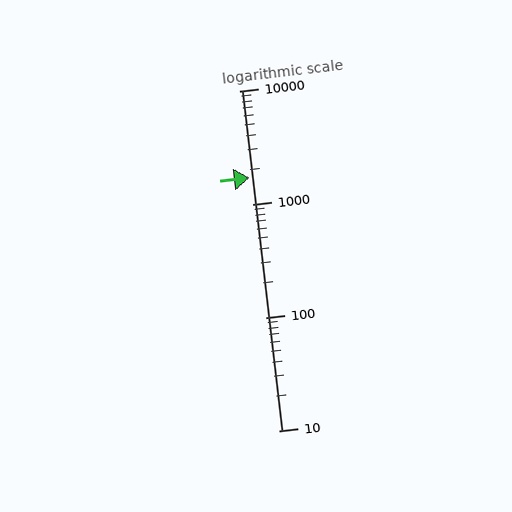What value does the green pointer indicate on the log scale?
The pointer indicates approximately 1700.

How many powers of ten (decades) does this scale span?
The scale spans 3 decades, from 10 to 10000.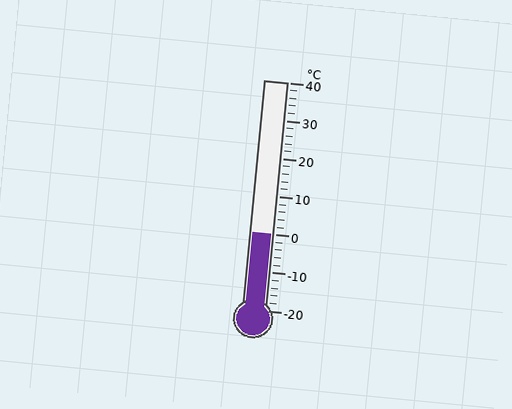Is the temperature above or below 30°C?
The temperature is below 30°C.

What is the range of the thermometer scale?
The thermometer scale ranges from -20°C to 40°C.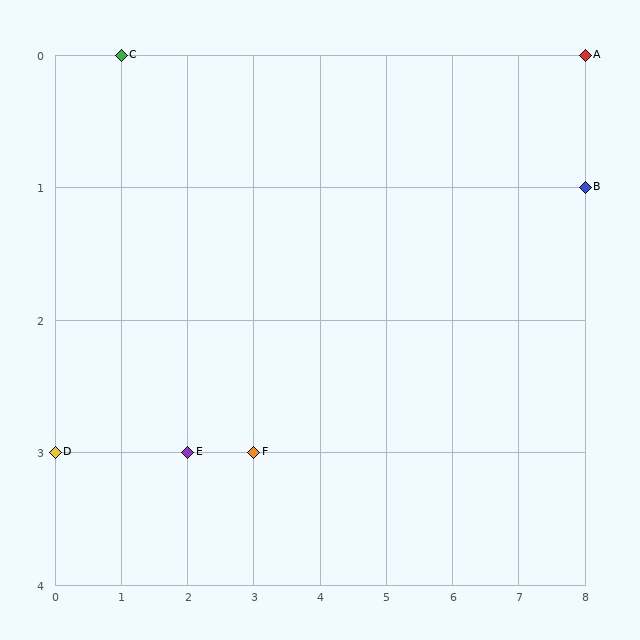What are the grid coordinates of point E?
Point E is at grid coordinates (2, 3).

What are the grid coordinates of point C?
Point C is at grid coordinates (1, 0).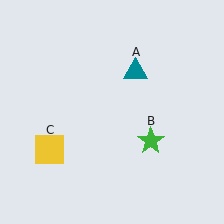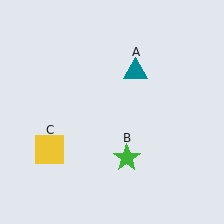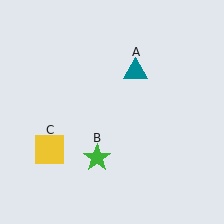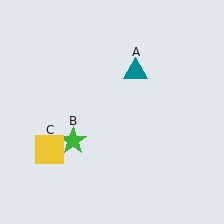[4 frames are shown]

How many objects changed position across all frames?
1 object changed position: green star (object B).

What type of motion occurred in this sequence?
The green star (object B) rotated clockwise around the center of the scene.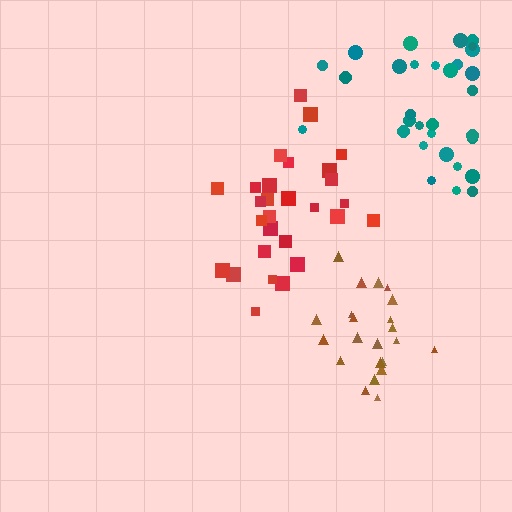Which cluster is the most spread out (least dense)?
Teal.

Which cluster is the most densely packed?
Brown.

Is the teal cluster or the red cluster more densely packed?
Red.